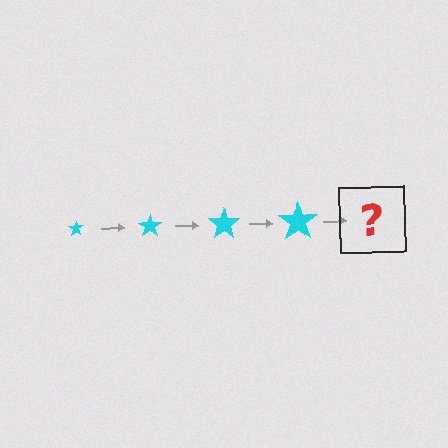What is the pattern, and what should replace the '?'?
The pattern is that the star gets progressively larger each step. The '?' should be a cyan star, larger than the previous one.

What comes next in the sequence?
The next element should be a cyan star, larger than the previous one.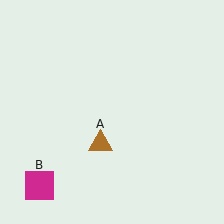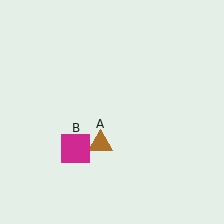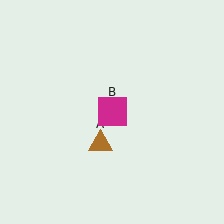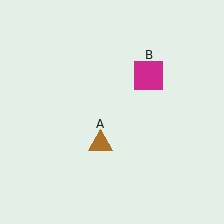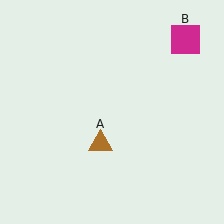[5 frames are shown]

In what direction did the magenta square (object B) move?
The magenta square (object B) moved up and to the right.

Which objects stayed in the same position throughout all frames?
Brown triangle (object A) remained stationary.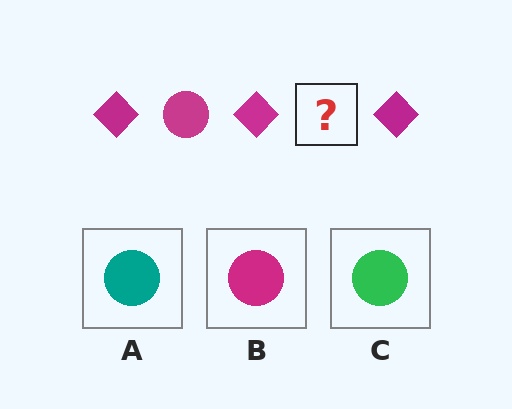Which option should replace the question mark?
Option B.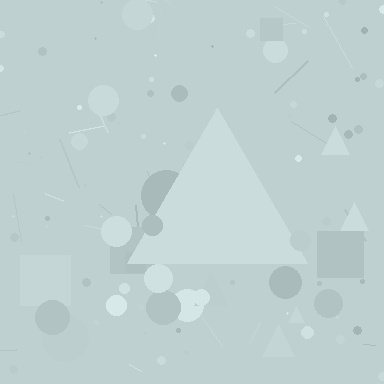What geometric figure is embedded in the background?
A triangle is embedded in the background.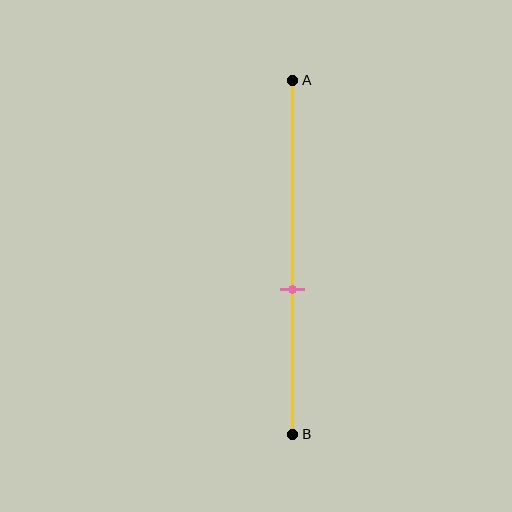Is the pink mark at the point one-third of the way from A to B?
No, the mark is at about 60% from A, not at the 33% one-third point.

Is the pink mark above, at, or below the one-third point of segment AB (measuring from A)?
The pink mark is below the one-third point of segment AB.